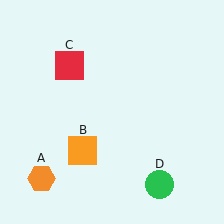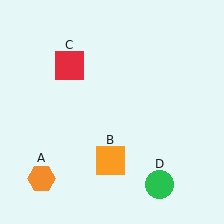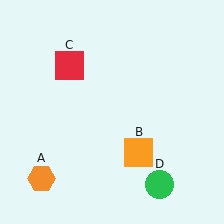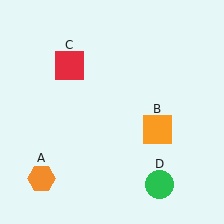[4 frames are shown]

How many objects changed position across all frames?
1 object changed position: orange square (object B).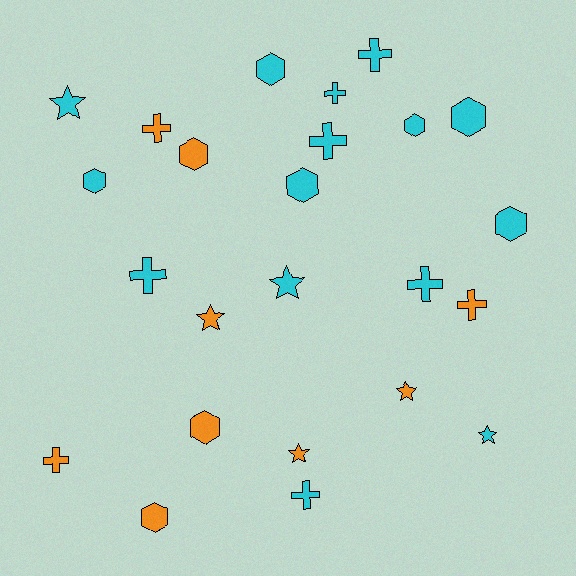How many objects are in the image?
There are 24 objects.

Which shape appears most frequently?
Cross, with 9 objects.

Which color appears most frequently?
Cyan, with 15 objects.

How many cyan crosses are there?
There are 6 cyan crosses.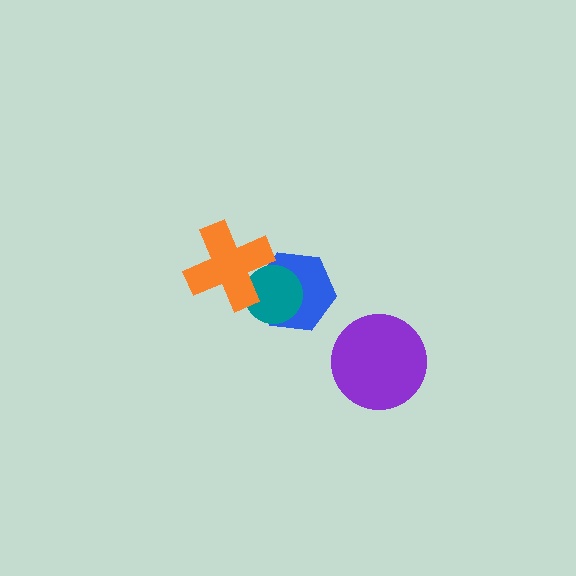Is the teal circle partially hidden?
Yes, it is partially covered by another shape.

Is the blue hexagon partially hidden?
Yes, it is partially covered by another shape.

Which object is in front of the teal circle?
The orange cross is in front of the teal circle.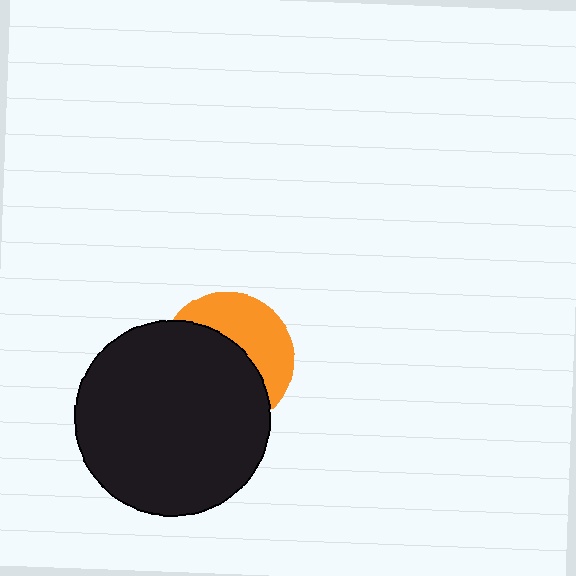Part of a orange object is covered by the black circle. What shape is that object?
It is a circle.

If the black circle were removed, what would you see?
You would see the complete orange circle.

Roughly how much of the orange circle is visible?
A small part of it is visible (roughly 40%).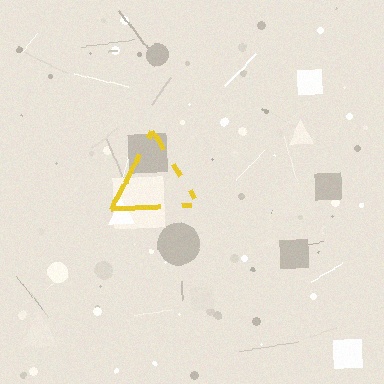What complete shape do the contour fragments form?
The contour fragments form a triangle.